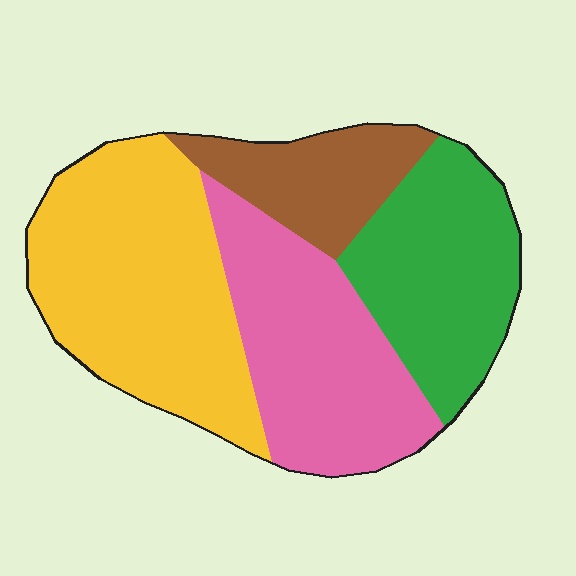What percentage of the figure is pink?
Pink takes up between a sixth and a third of the figure.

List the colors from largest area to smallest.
From largest to smallest: yellow, pink, green, brown.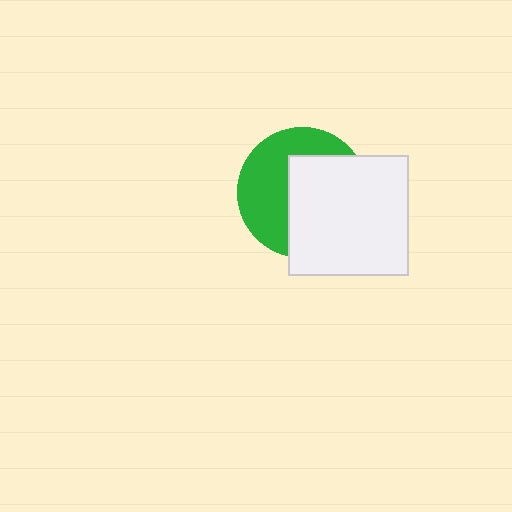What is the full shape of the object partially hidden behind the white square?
The partially hidden object is a green circle.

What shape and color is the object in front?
The object in front is a white square.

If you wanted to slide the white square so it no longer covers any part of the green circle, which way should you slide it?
Slide it right — that is the most direct way to separate the two shapes.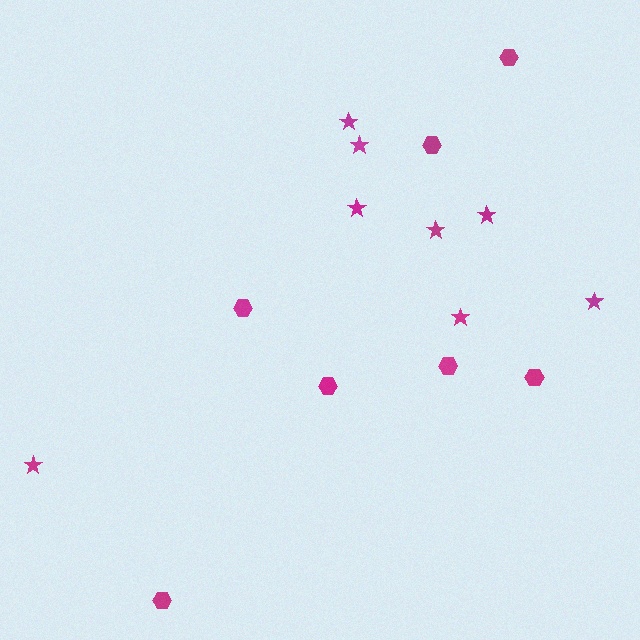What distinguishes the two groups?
There are 2 groups: one group of hexagons (7) and one group of stars (8).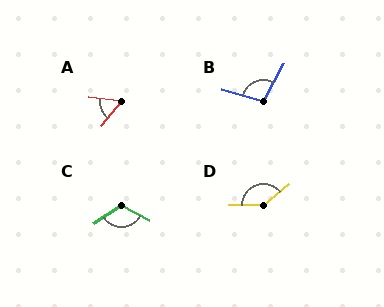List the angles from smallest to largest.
A (59°), B (102°), C (118°), D (141°).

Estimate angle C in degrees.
Approximately 118 degrees.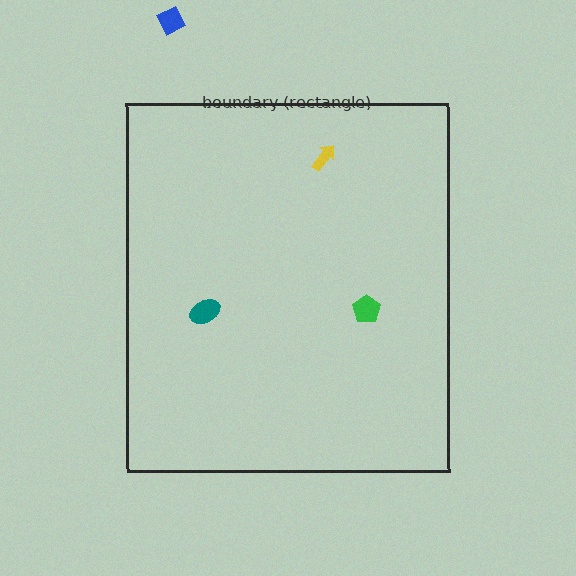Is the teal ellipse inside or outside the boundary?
Inside.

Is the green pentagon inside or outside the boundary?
Inside.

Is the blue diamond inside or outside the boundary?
Outside.